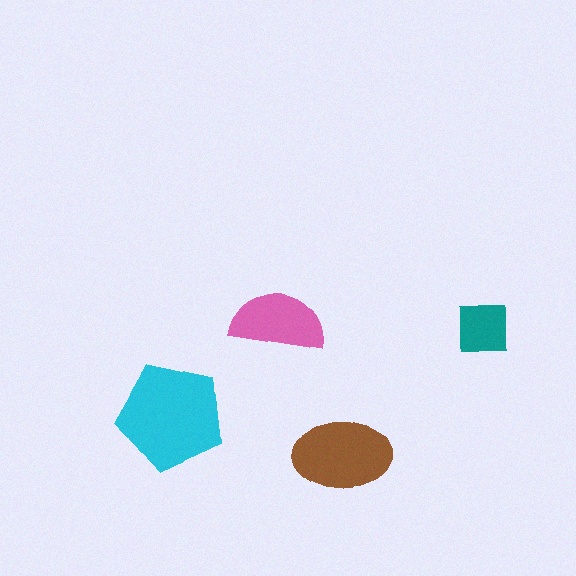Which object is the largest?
The cyan pentagon.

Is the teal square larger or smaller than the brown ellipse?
Smaller.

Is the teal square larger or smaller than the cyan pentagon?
Smaller.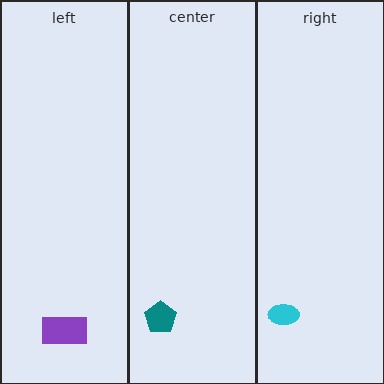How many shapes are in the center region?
1.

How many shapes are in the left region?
1.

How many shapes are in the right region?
1.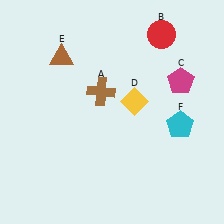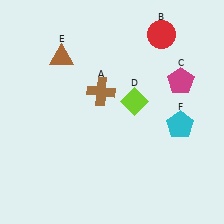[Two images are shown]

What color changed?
The diamond (D) changed from yellow in Image 1 to lime in Image 2.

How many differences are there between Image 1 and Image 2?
There is 1 difference between the two images.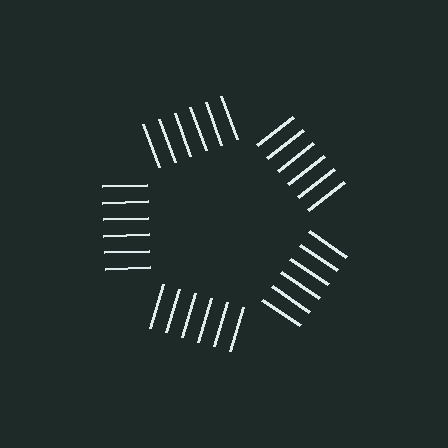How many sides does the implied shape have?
5 sides — the line-ends trace a pentagon.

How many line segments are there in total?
30 — 6 along each of the 5 edges.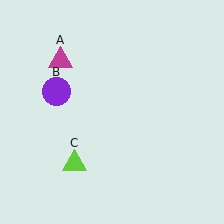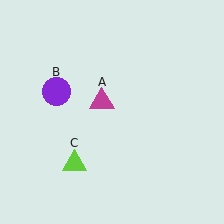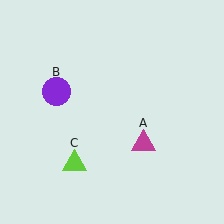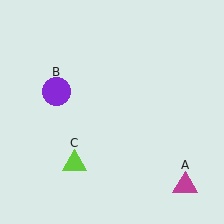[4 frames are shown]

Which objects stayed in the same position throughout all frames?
Purple circle (object B) and lime triangle (object C) remained stationary.